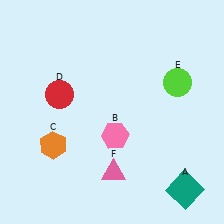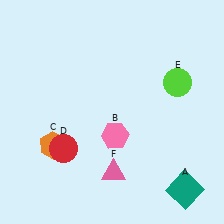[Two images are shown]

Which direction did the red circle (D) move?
The red circle (D) moved down.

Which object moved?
The red circle (D) moved down.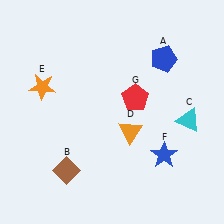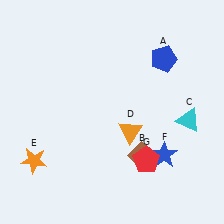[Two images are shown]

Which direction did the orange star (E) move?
The orange star (E) moved down.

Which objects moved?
The objects that moved are: the brown diamond (B), the orange star (E), the red pentagon (G).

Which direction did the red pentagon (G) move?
The red pentagon (G) moved down.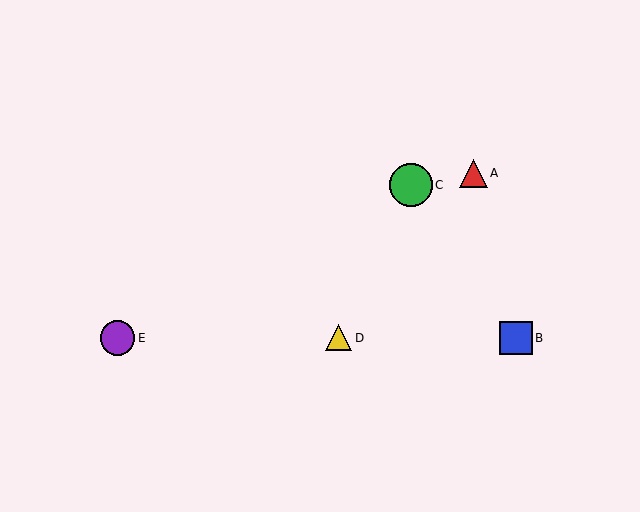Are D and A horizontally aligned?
No, D is at y≈338 and A is at y≈173.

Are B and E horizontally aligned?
Yes, both are at y≈338.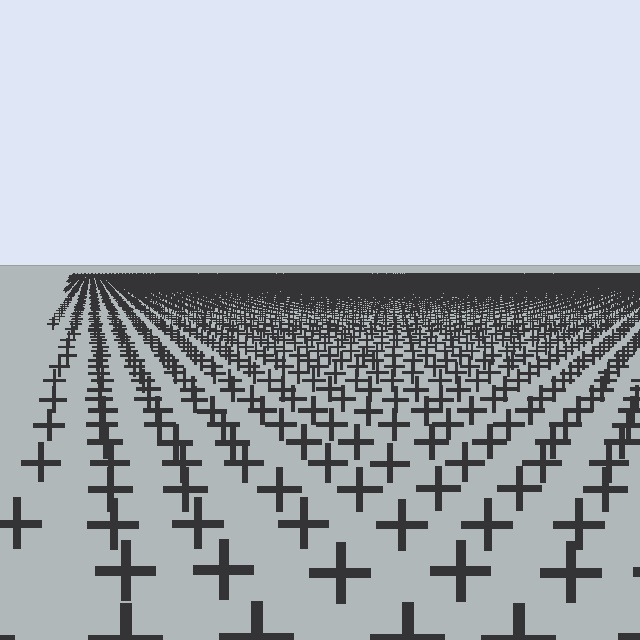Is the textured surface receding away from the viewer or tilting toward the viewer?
The surface is receding away from the viewer. Texture elements get smaller and denser toward the top.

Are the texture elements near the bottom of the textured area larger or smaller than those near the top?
Larger. Near the bottom, elements are closer to the viewer and appear at a bigger on-screen size.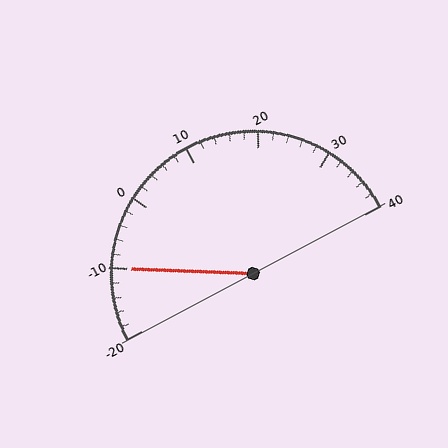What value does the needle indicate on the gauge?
The needle indicates approximately -10.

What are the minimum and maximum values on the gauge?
The gauge ranges from -20 to 40.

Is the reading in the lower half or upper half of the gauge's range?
The reading is in the lower half of the range (-20 to 40).